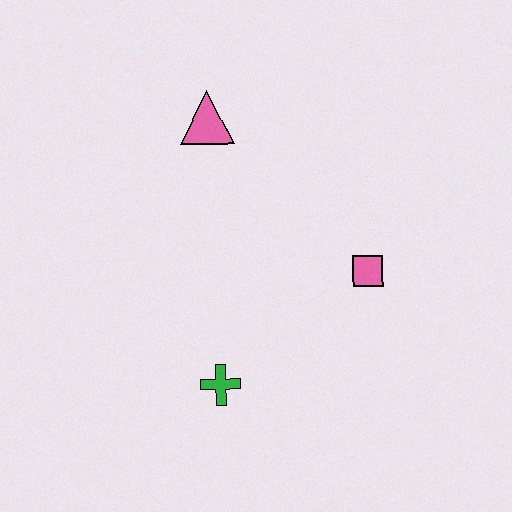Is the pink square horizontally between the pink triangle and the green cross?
No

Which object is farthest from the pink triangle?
The green cross is farthest from the pink triangle.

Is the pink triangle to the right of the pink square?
No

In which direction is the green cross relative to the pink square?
The green cross is to the left of the pink square.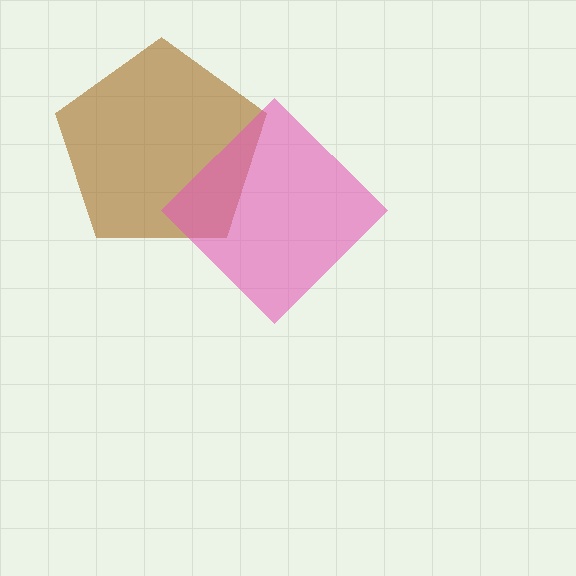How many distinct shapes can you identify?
There are 2 distinct shapes: a brown pentagon, a pink diamond.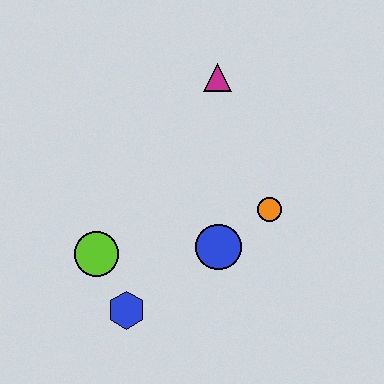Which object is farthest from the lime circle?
The magenta triangle is farthest from the lime circle.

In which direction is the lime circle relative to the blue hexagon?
The lime circle is above the blue hexagon.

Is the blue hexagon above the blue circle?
No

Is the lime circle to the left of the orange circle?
Yes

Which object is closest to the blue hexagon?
The lime circle is closest to the blue hexagon.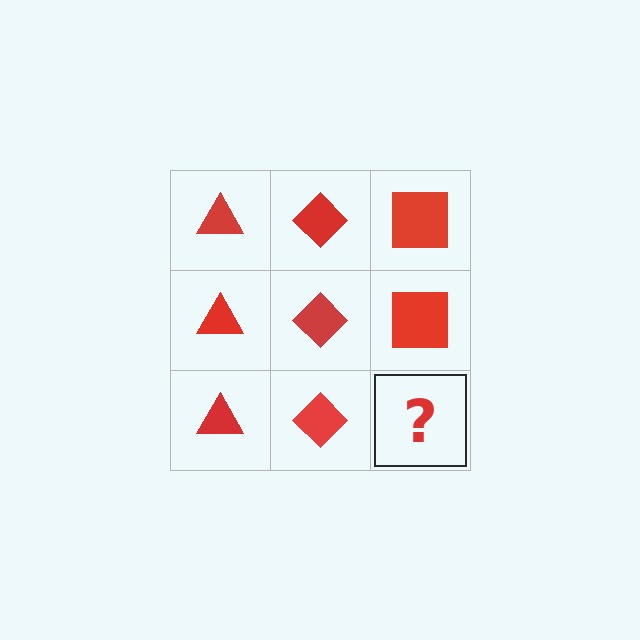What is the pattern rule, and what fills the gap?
The rule is that each column has a consistent shape. The gap should be filled with a red square.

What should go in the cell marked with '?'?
The missing cell should contain a red square.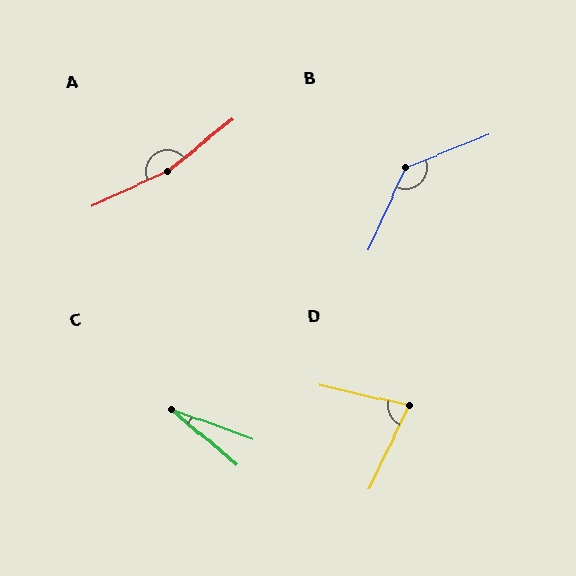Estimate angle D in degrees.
Approximately 77 degrees.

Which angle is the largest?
A, at approximately 166 degrees.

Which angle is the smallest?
C, at approximately 21 degrees.